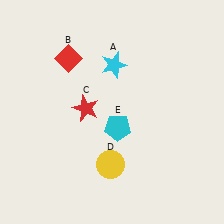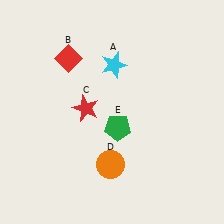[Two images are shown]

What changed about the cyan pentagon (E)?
In Image 1, E is cyan. In Image 2, it changed to green.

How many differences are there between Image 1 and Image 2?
There are 2 differences between the two images.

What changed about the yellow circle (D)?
In Image 1, D is yellow. In Image 2, it changed to orange.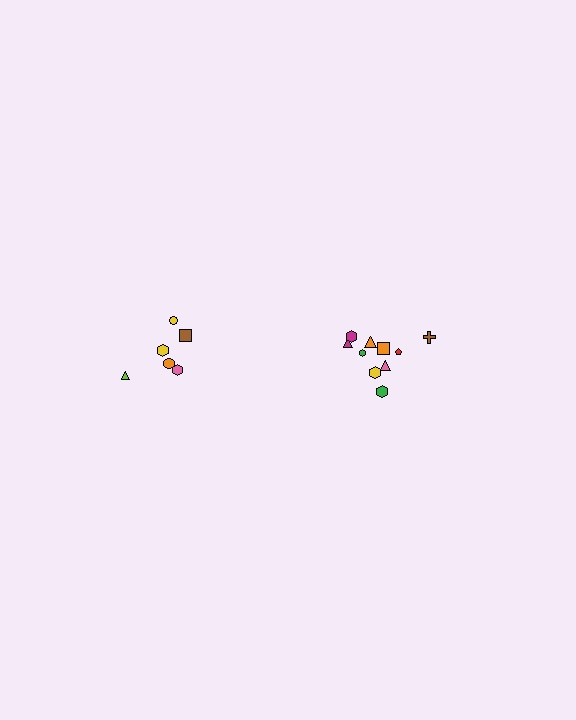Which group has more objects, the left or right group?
The right group.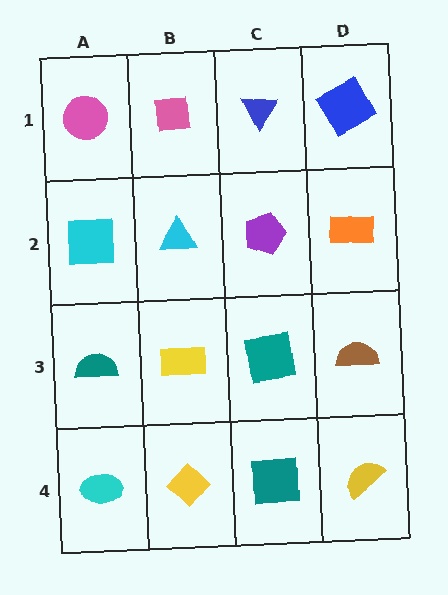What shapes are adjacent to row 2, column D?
A blue square (row 1, column D), a brown semicircle (row 3, column D), a purple pentagon (row 2, column C).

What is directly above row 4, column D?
A brown semicircle.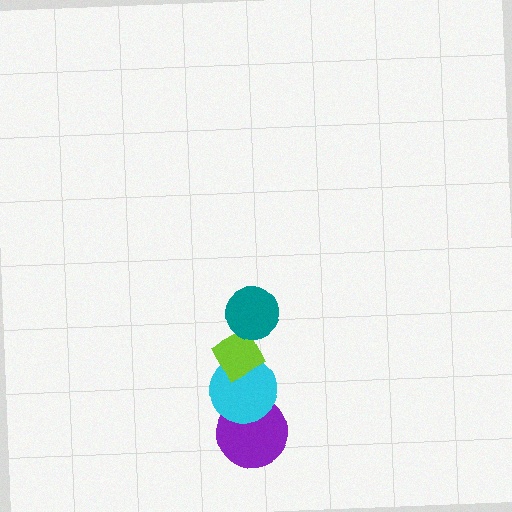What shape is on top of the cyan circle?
The lime diamond is on top of the cyan circle.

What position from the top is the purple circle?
The purple circle is 4th from the top.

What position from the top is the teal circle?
The teal circle is 1st from the top.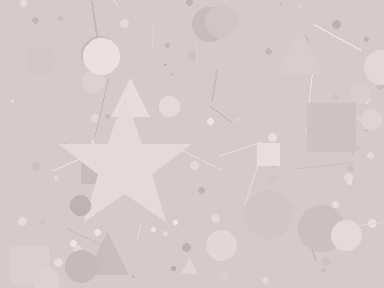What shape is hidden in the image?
A star is hidden in the image.